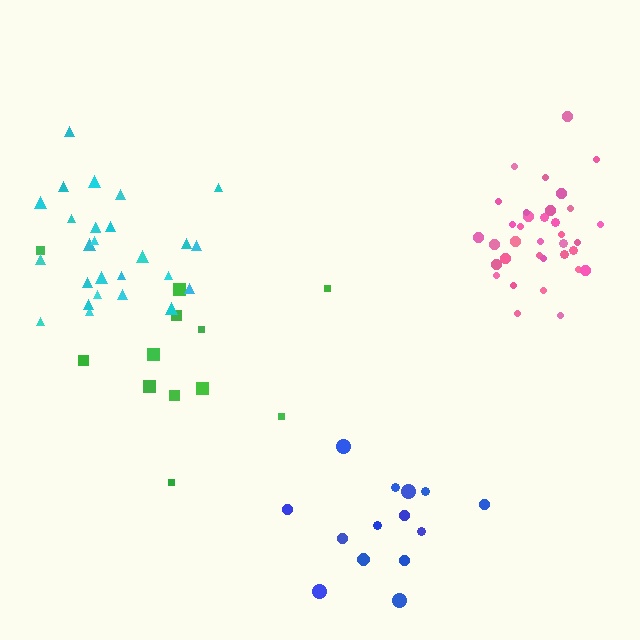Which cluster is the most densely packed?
Pink.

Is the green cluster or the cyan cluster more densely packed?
Cyan.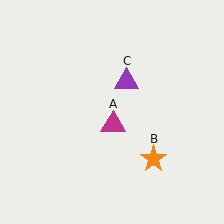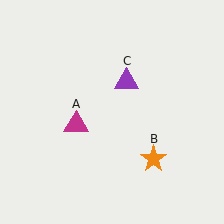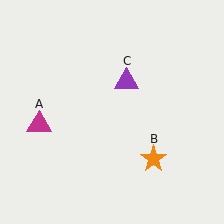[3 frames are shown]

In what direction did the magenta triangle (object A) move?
The magenta triangle (object A) moved left.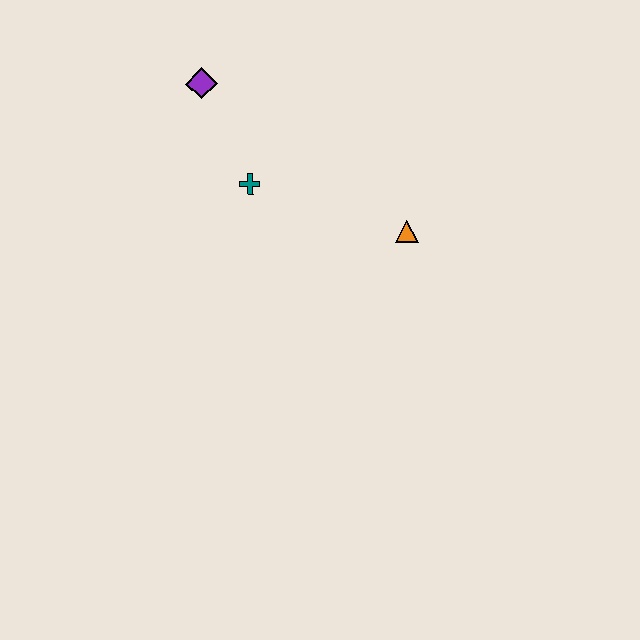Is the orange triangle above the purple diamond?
No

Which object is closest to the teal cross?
The purple diamond is closest to the teal cross.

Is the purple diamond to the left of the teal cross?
Yes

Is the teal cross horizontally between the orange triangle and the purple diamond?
Yes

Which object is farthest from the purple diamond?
The orange triangle is farthest from the purple diamond.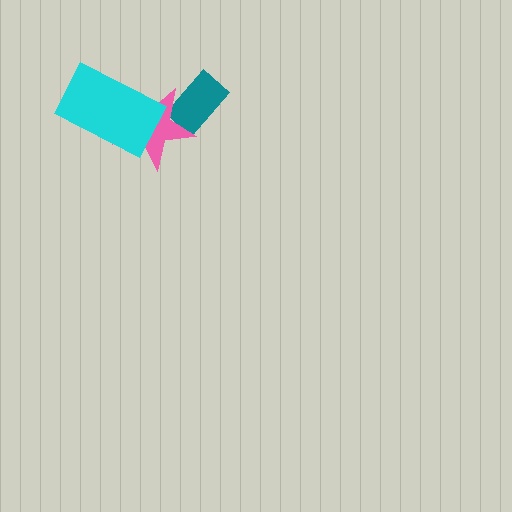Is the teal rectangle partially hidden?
Yes, it is partially covered by another shape.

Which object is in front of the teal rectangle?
The pink star is in front of the teal rectangle.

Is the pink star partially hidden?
Yes, it is partially covered by another shape.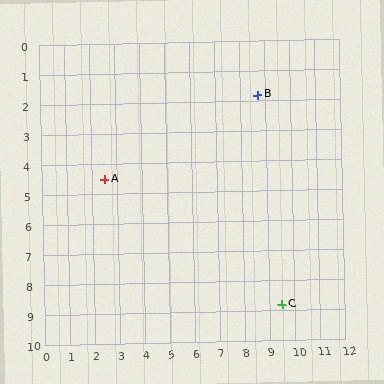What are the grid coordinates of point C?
Point C is at approximately (9.5, 8.8).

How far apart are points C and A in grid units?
Points C and A are about 8.2 grid units apart.